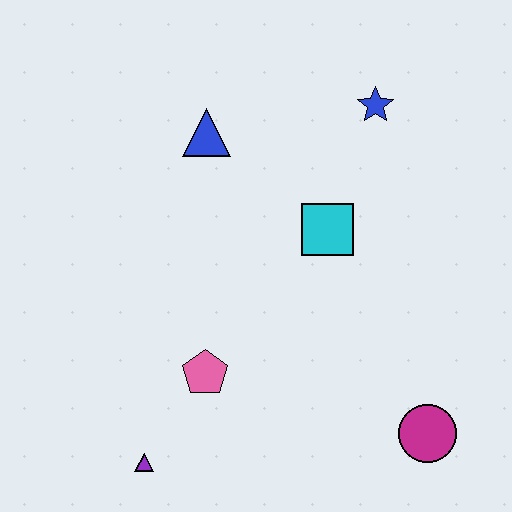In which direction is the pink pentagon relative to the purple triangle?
The pink pentagon is above the purple triangle.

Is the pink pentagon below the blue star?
Yes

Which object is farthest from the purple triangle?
The blue star is farthest from the purple triangle.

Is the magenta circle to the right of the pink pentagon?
Yes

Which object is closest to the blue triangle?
The cyan square is closest to the blue triangle.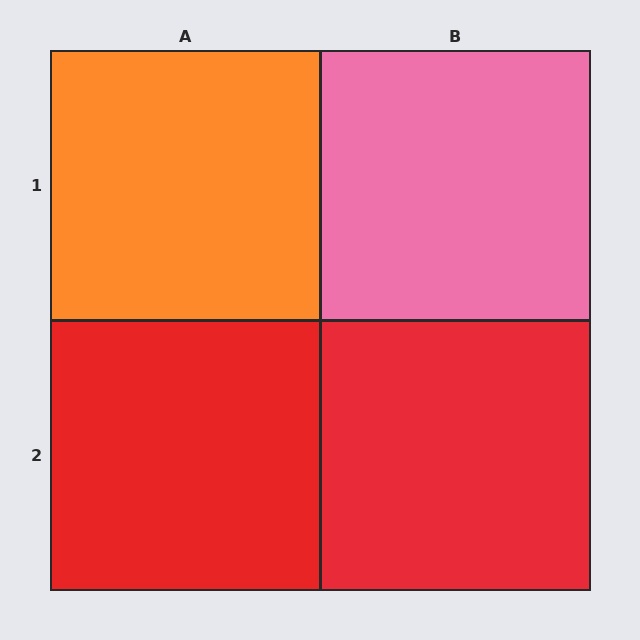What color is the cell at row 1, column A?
Orange.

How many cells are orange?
1 cell is orange.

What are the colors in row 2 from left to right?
Red, red.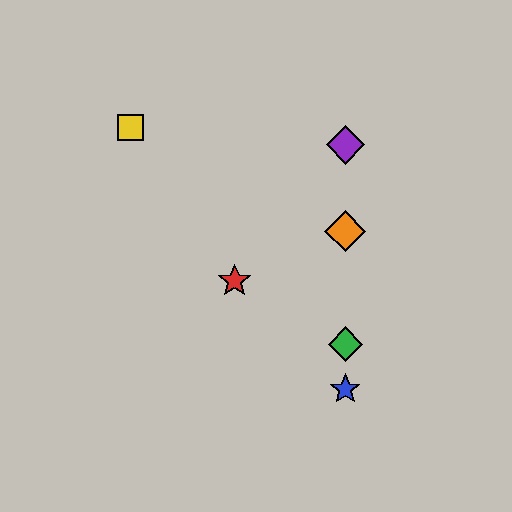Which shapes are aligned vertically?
The blue star, the green diamond, the purple diamond, the orange diamond are aligned vertically.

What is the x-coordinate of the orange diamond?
The orange diamond is at x≈345.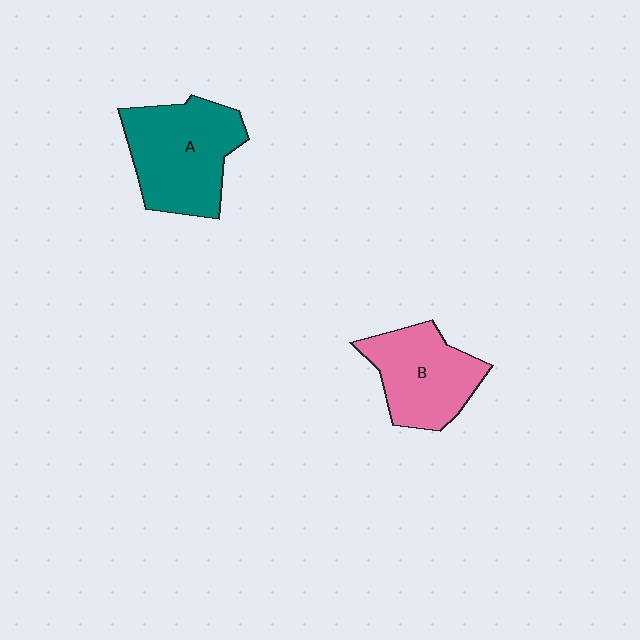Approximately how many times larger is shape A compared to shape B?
Approximately 1.2 times.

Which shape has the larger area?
Shape A (teal).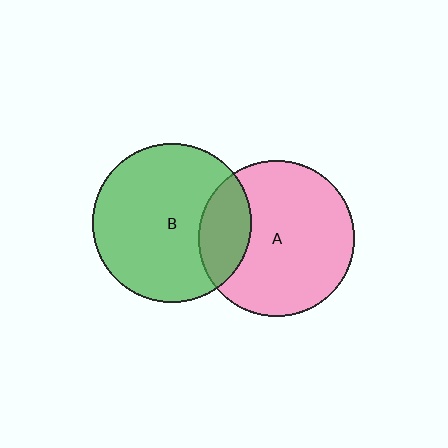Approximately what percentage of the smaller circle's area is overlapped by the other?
Approximately 20%.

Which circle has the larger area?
Circle B (green).